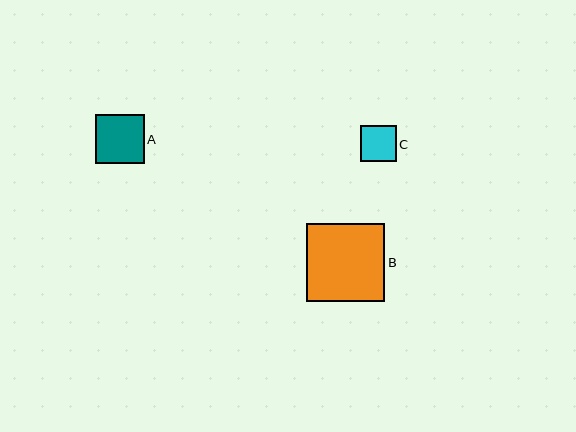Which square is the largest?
Square B is the largest with a size of approximately 78 pixels.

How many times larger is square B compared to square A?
Square B is approximately 1.6 times the size of square A.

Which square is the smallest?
Square C is the smallest with a size of approximately 36 pixels.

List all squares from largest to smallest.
From largest to smallest: B, A, C.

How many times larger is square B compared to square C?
Square B is approximately 2.2 times the size of square C.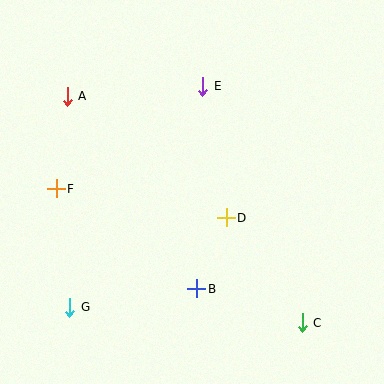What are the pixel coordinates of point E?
Point E is at (203, 86).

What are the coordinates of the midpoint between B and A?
The midpoint between B and A is at (132, 193).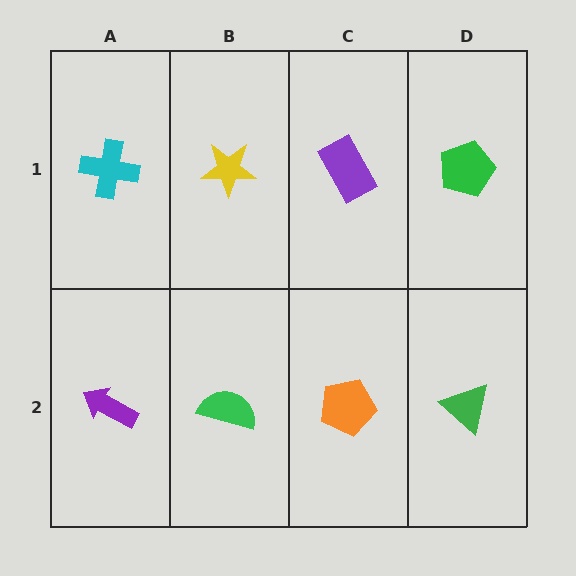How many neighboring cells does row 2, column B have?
3.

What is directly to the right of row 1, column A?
A yellow star.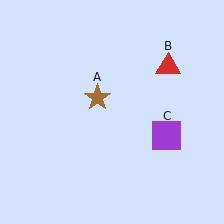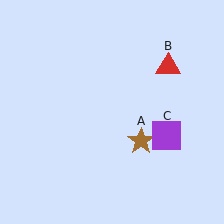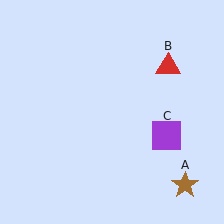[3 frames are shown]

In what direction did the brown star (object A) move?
The brown star (object A) moved down and to the right.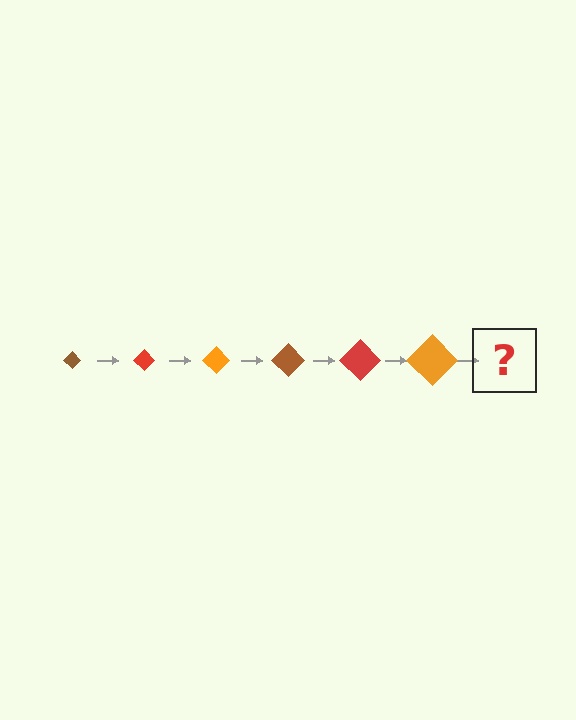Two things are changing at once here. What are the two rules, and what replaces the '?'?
The two rules are that the diamond grows larger each step and the color cycles through brown, red, and orange. The '?' should be a brown diamond, larger than the previous one.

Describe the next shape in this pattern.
It should be a brown diamond, larger than the previous one.